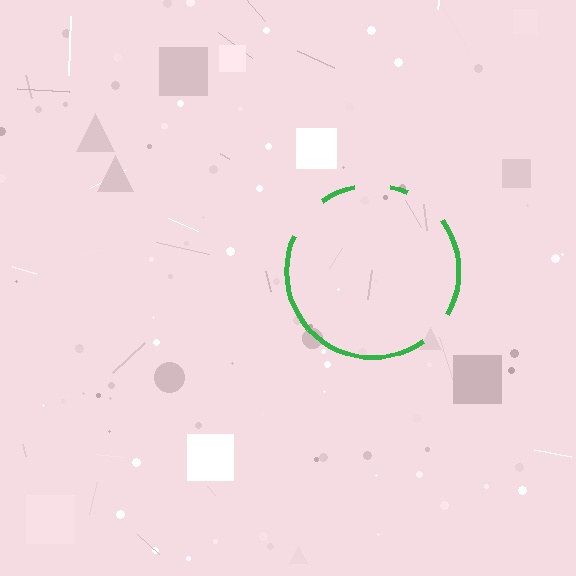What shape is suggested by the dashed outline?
The dashed outline suggests a circle.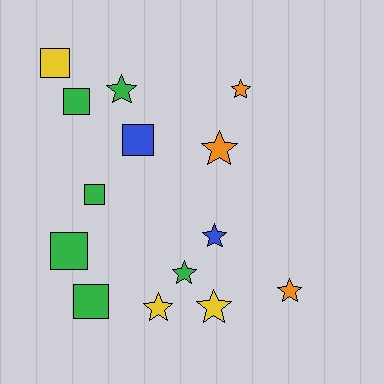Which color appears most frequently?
Green, with 6 objects.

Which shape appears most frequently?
Star, with 8 objects.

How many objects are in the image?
There are 14 objects.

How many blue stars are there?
There is 1 blue star.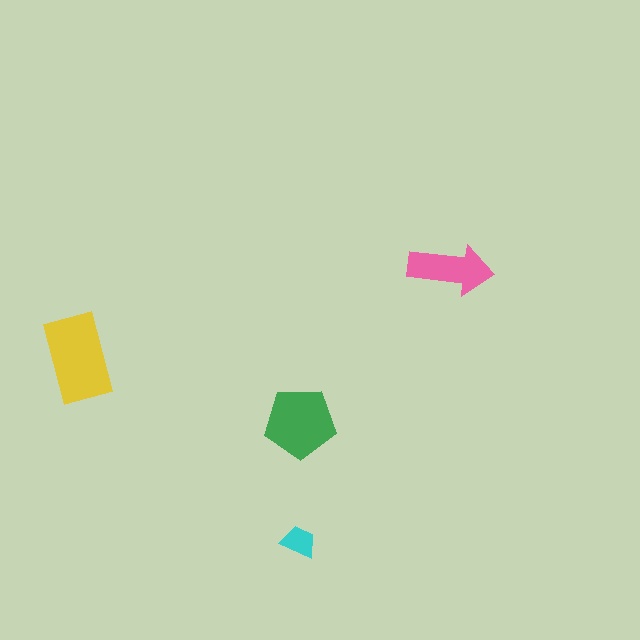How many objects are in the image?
There are 4 objects in the image.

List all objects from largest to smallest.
The yellow rectangle, the green pentagon, the pink arrow, the cyan trapezoid.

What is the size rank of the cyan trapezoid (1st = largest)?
4th.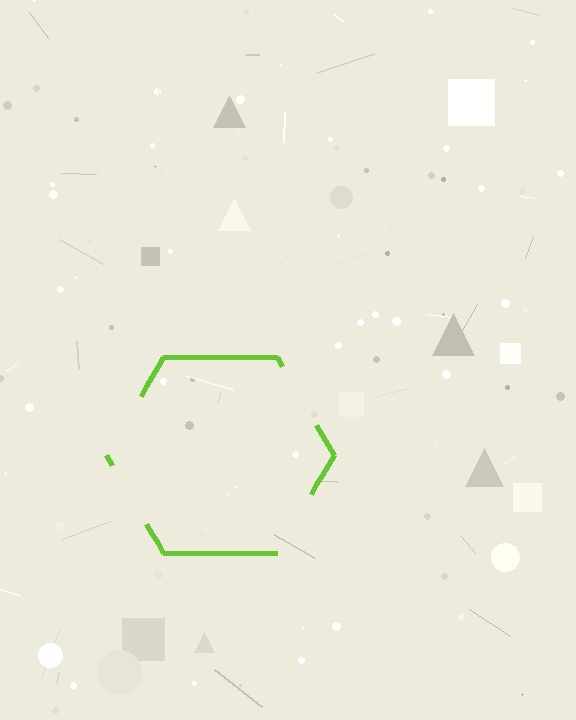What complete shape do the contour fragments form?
The contour fragments form a hexagon.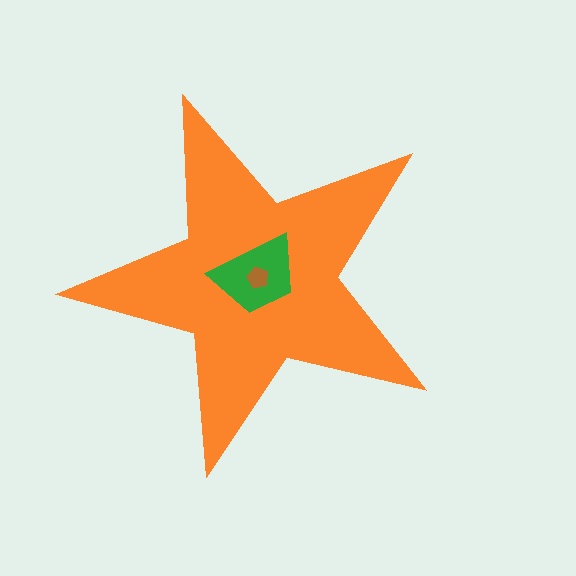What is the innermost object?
The brown pentagon.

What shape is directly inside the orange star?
The green trapezoid.